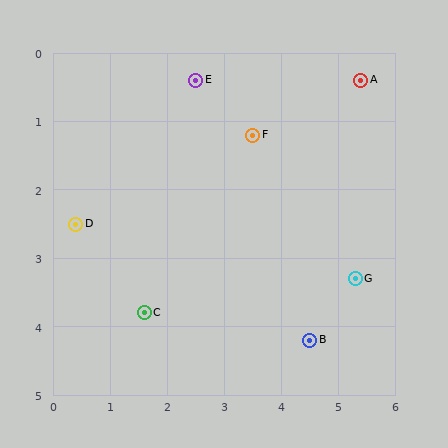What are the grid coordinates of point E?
Point E is at approximately (2.5, 0.4).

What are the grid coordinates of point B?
Point B is at approximately (4.5, 4.2).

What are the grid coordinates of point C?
Point C is at approximately (1.6, 3.8).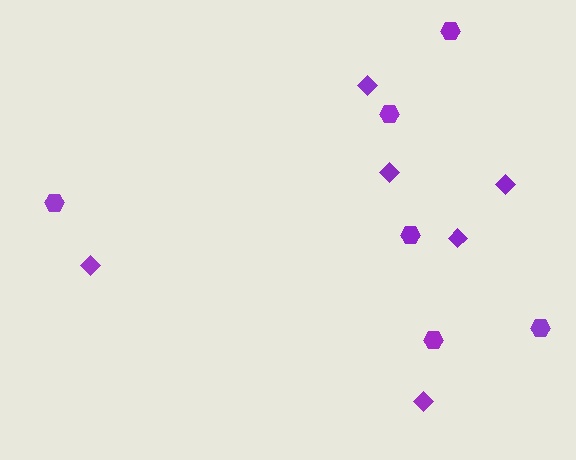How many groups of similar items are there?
There are 2 groups: one group of diamonds (6) and one group of hexagons (6).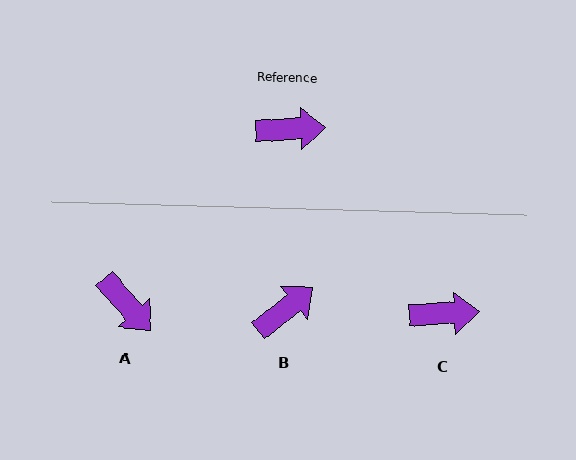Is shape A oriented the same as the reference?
No, it is off by about 51 degrees.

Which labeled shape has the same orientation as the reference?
C.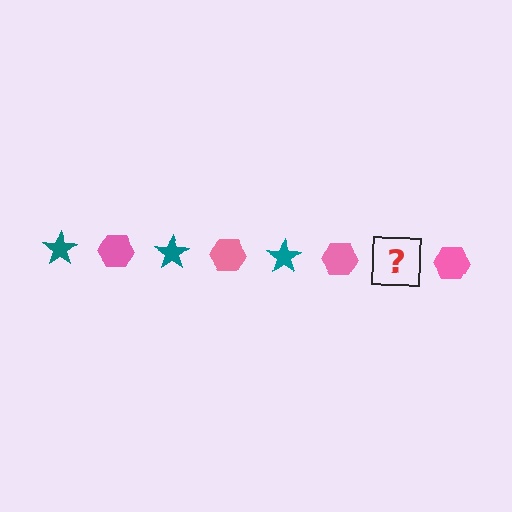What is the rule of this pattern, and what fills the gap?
The rule is that the pattern alternates between teal star and pink hexagon. The gap should be filled with a teal star.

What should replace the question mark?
The question mark should be replaced with a teal star.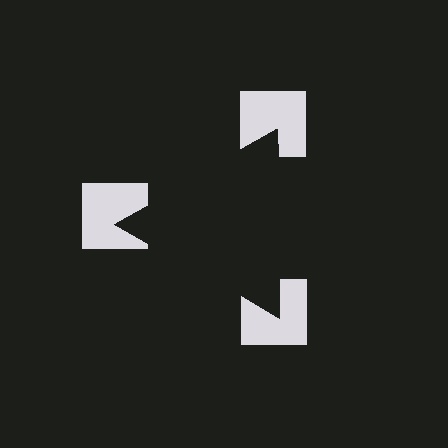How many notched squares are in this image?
There are 3 — one at each vertex of the illusory triangle.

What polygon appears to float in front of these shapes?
An illusory triangle — its edges are inferred from the aligned wedge cuts in the notched squares, not physically drawn.